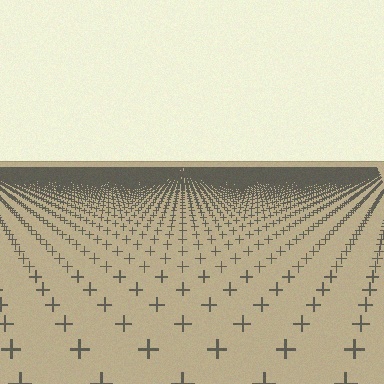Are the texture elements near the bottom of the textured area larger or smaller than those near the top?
Larger. Near the bottom, elements are closer to the viewer and appear at a bigger on-screen size.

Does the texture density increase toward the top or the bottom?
Density increases toward the top.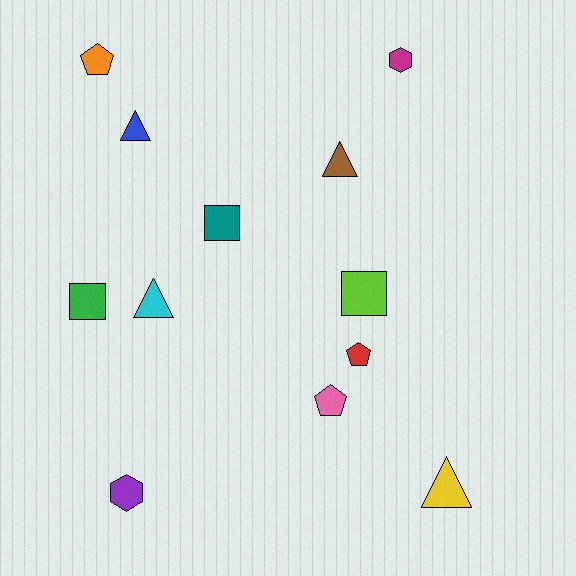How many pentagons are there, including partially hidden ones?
There are 3 pentagons.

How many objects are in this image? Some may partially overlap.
There are 12 objects.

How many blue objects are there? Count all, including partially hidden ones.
There is 1 blue object.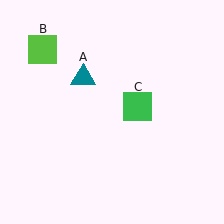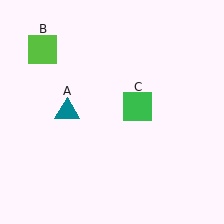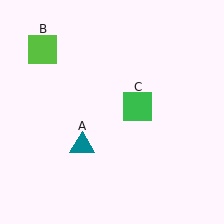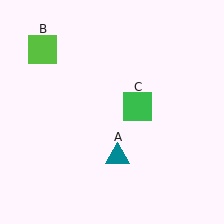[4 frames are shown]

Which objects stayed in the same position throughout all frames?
Lime square (object B) and green square (object C) remained stationary.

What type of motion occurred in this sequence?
The teal triangle (object A) rotated counterclockwise around the center of the scene.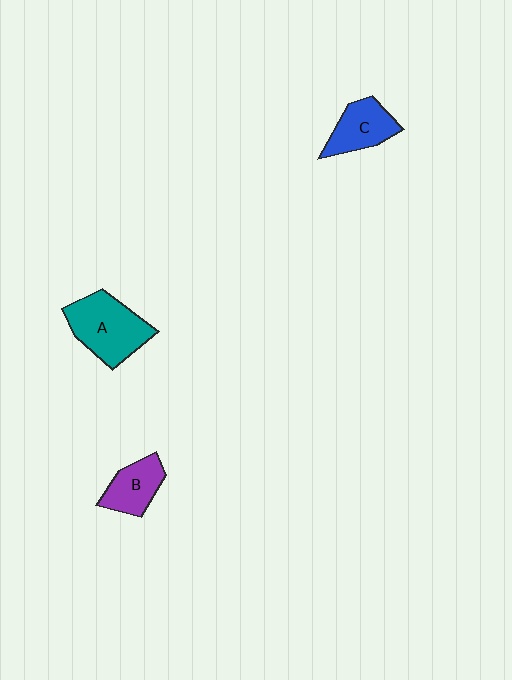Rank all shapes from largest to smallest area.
From largest to smallest: A (teal), C (blue), B (purple).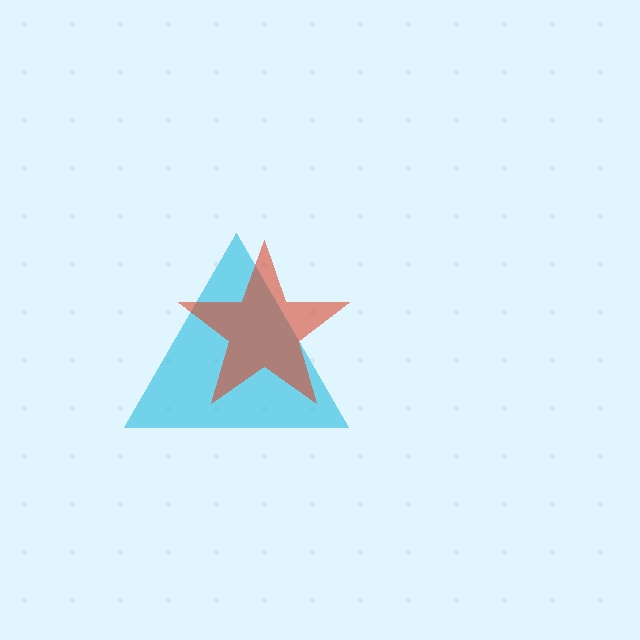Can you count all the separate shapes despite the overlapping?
Yes, there are 2 separate shapes.